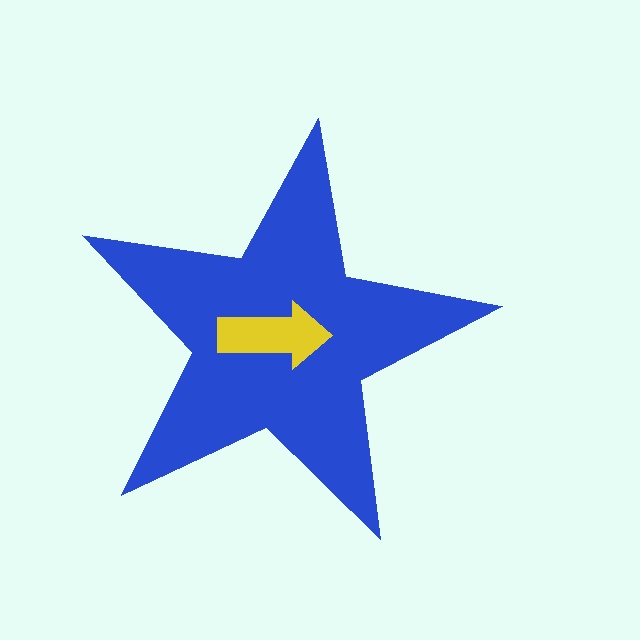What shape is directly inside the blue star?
The yellow arrow.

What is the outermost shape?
The blue star.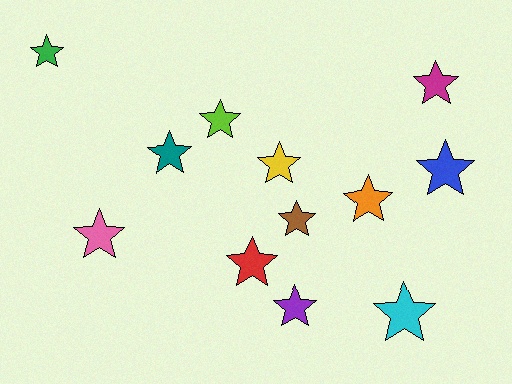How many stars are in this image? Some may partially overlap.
There are 12 stars.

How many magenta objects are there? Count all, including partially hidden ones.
There is 1 magenta object.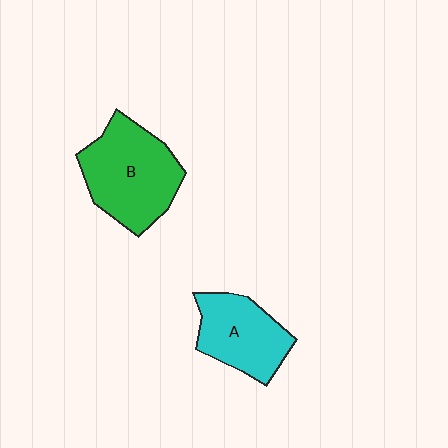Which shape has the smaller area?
Shape A (cyan).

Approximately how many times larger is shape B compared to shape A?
Approximately 1.4 times.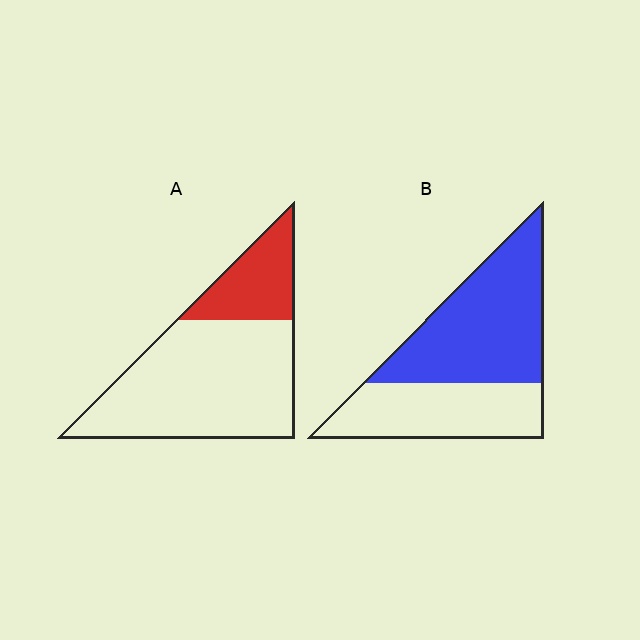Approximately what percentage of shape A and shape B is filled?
A is approximately 25% and B is approximately 60%.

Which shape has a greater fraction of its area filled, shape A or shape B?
Shape B.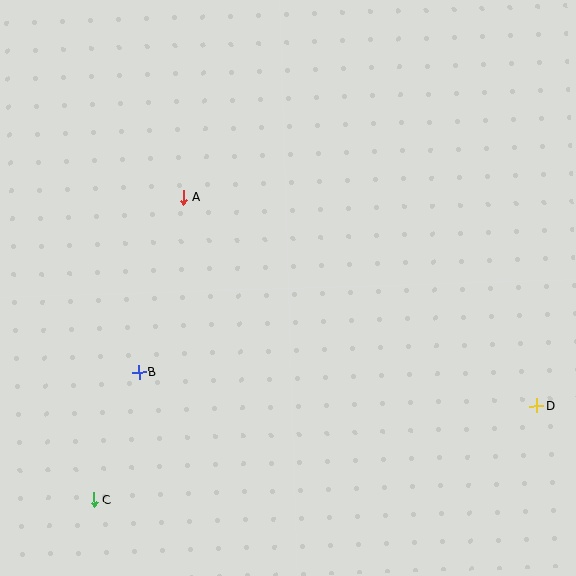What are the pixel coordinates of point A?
Point A is at (183, 197).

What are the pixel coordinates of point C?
Point C is at (94, 500).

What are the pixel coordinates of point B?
Point B is at (139, 372).